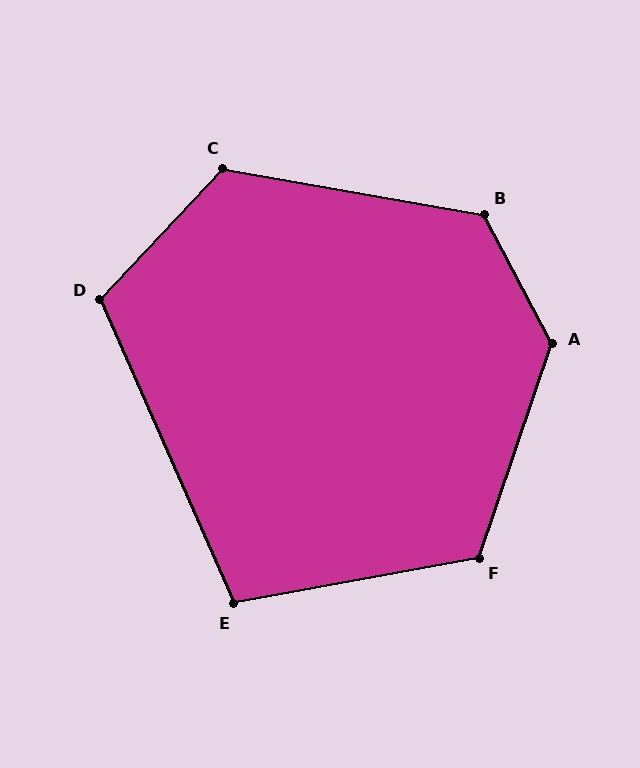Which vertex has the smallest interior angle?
E, at approximately 103 degrees.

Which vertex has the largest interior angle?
A, at approximately 133 degrees.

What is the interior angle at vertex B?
Approximately 128 degrees (obtuse).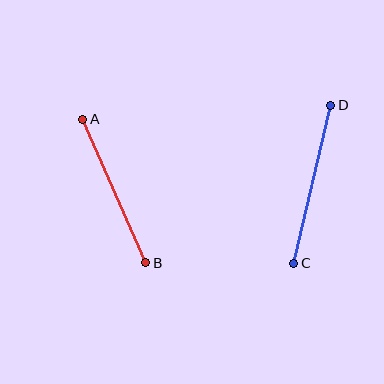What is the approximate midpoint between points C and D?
The midpoint is at approximately (312, 184) pixels.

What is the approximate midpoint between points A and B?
The midpoint is at approximately (114, 191) pixels.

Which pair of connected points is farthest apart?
Points C and D are farthest apart.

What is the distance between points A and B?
The distance is approximately 157 pixels.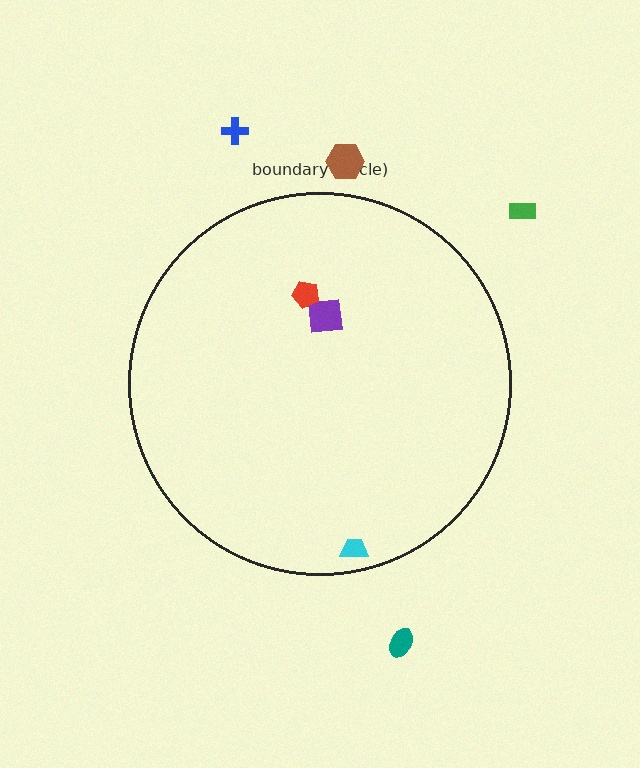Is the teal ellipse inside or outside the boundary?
Outside.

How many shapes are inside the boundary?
3 inside, 4 outside.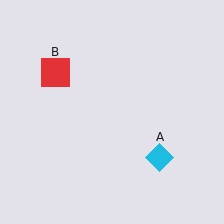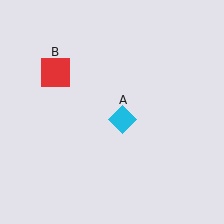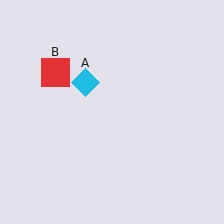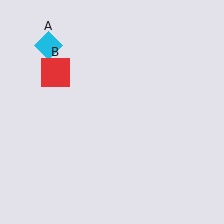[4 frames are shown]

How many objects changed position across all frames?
1 object changed position: cyan diamond (object A).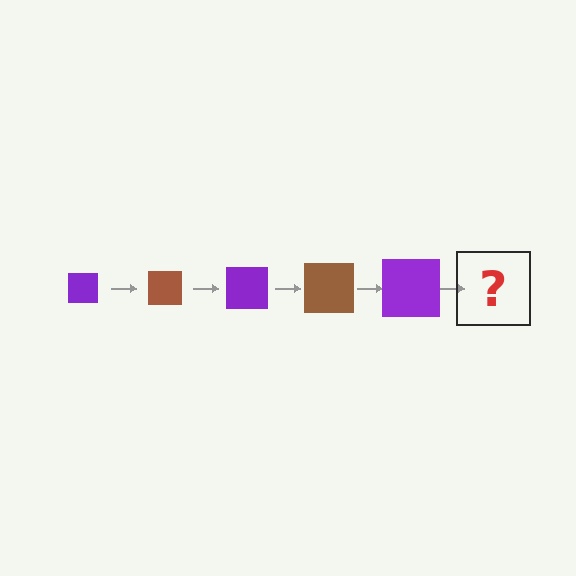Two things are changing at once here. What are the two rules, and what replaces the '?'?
The two rules are that the square grows larger each step and the color cycles through purple and brown. The '?' should be a brown square, larger than the previous one.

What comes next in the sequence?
The next element should be a brown square, larger than the previous one.